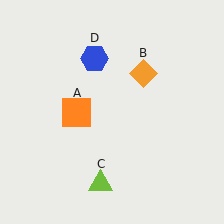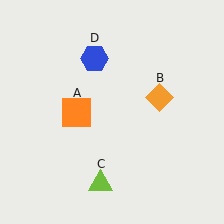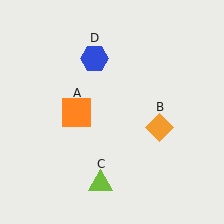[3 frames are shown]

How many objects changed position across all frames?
1 object changed position: orange diamond (object B).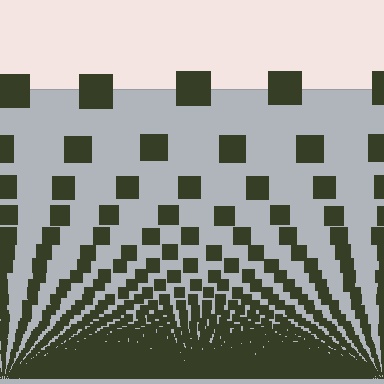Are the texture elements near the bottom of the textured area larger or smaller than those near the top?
Smaller. The gradient is inverted — elements near the bottom are smaller and denser.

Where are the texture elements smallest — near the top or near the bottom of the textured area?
Near the bottom.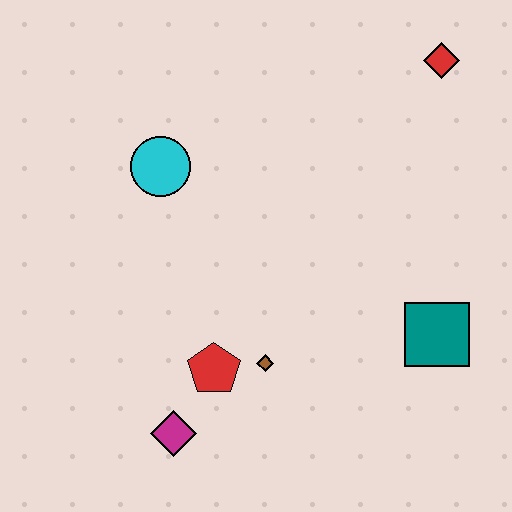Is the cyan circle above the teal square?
Yes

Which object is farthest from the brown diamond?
The red diamond is farthest from the brown diamond.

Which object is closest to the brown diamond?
The red pentagon is closest to the brown diamond.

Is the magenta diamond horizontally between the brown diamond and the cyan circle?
Yes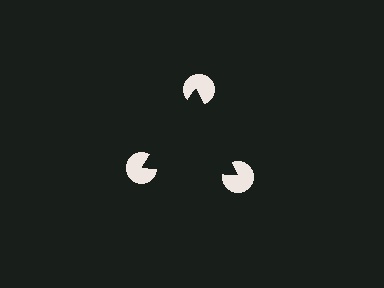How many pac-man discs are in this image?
There are 3 — one at each vertex of the illusory triangle.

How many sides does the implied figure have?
3 sides.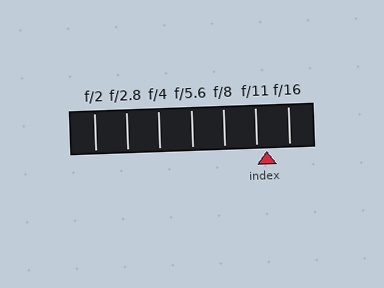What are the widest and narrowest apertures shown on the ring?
The widest aperture shown is f/2 and the narrowest is f/16.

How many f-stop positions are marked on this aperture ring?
There are 7 f-stop positions marked.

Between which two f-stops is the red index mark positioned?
The index mark is between f/11 and f/16.